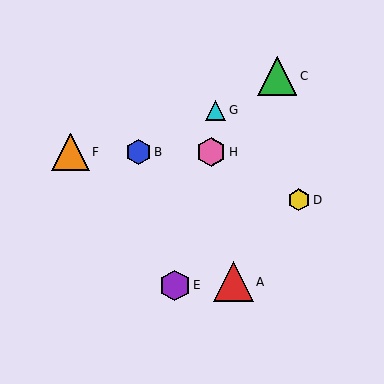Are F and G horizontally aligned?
No, F is at y≈152 and G is at y≈110.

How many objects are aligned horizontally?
3 objects (B, F, H) are aligned horizontally.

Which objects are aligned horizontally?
Objects B, F, H are aligned horizontally.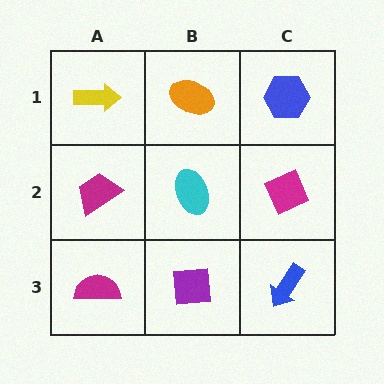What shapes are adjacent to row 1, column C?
A magenta diamond (row 2, column C), an orange ellipse (row 1, column B).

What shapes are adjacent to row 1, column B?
A cyan ellipse (row 2, column B), a yellow arrow (row 1, column A), a blue hexagon (row 1, column C).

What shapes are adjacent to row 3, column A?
A magenta trapezoid (row 2, column A), a purple square (row 3, column B).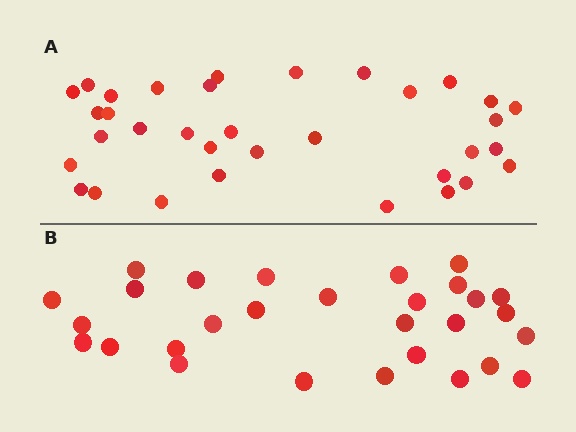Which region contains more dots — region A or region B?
Region A (the top region) has more dots.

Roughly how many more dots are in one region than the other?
Region A has about 5 more dots than region B.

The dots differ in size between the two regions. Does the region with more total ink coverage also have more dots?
No. Region B has more total ink coverage because its dots are larger, but region A actually contains more individual dots. Total area can be misleading — the number of items is what matters here.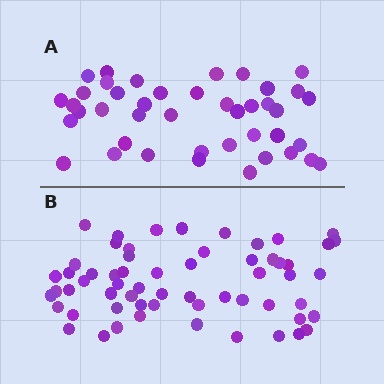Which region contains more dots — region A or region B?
Region B (the bottom region) has more dots.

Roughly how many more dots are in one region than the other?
Region B has approximately 20 more dots than region A.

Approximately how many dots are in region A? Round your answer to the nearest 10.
About 40 dots. (The exact count is 42, which rounds to 40.)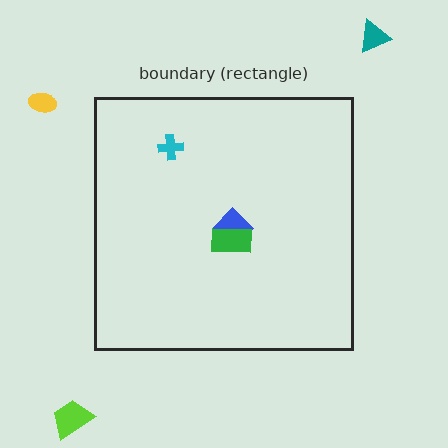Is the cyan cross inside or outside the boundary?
Inside.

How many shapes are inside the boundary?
3 inside, 3 outside.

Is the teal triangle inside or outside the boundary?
Outside.